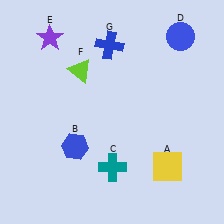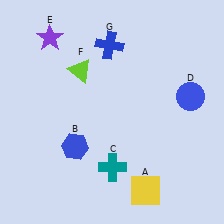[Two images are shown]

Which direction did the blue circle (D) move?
The blue circle (D) moved down.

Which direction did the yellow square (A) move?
The yellow square (A) moved down.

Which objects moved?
The objects that moved are: the yellow square (A), the blue circle (D).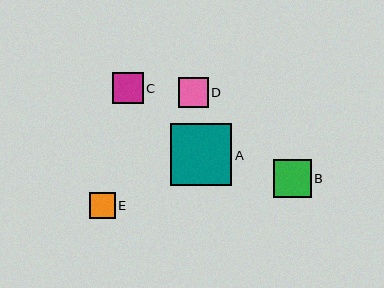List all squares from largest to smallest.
From largest to smallest: A, B, C, D, E.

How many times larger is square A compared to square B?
Square A is approximately 1.6 times the size of square B.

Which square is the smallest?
Square E is the smallest with a size of approximately 26 pixels.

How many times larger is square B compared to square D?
Square B is approximately 1.3 times the size of square D.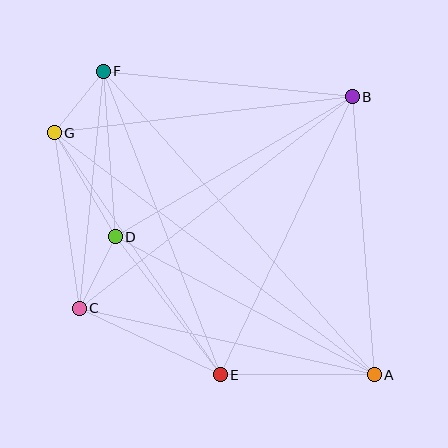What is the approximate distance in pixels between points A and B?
The distance between A and B is approximately 279 pixels.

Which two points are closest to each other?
Points F and G are closest to each other.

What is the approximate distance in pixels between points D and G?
The distance between D and G is approximately 121 pixels.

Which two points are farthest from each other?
Points A and F are farthest from each other.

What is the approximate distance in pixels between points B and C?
The distance between B and C is approximately 346 pixels.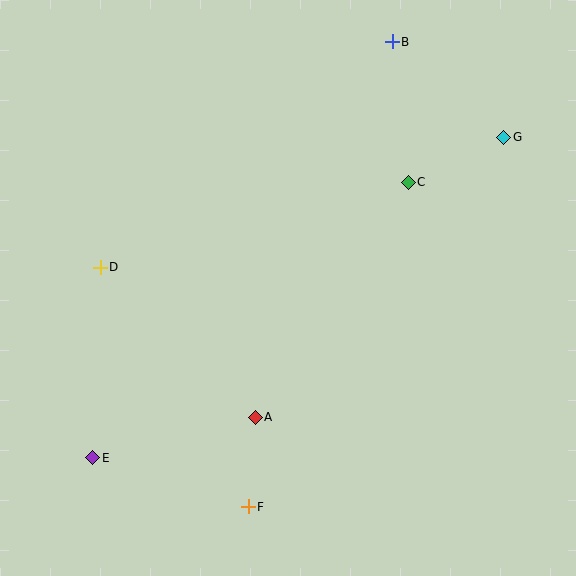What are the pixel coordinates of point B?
Point B is at (392, 42).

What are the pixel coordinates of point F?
Point F is at (248, 507).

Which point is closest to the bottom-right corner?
Point F is closest to the bottom-right corner.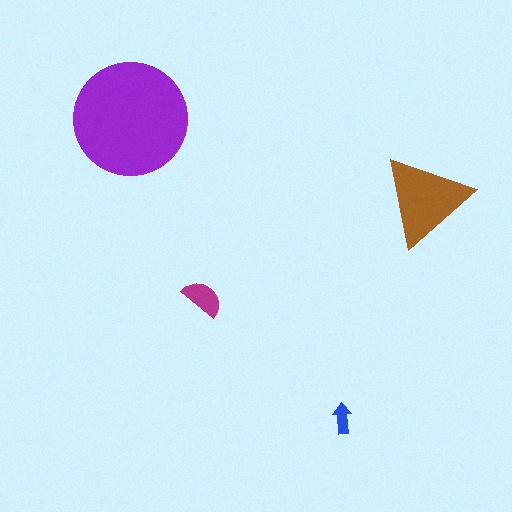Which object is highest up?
The purple circle is topmost.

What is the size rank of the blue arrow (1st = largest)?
4th.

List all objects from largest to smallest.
The purple circle, the brown triangle, the magenta semicircle, the blue arrow.